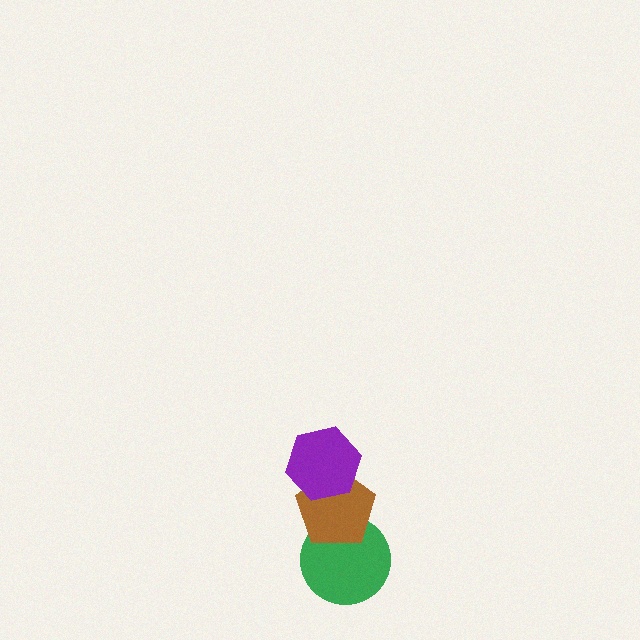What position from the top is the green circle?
The green circle is 3rd from the top.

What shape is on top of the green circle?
The brown pentagon is on top of the green circle.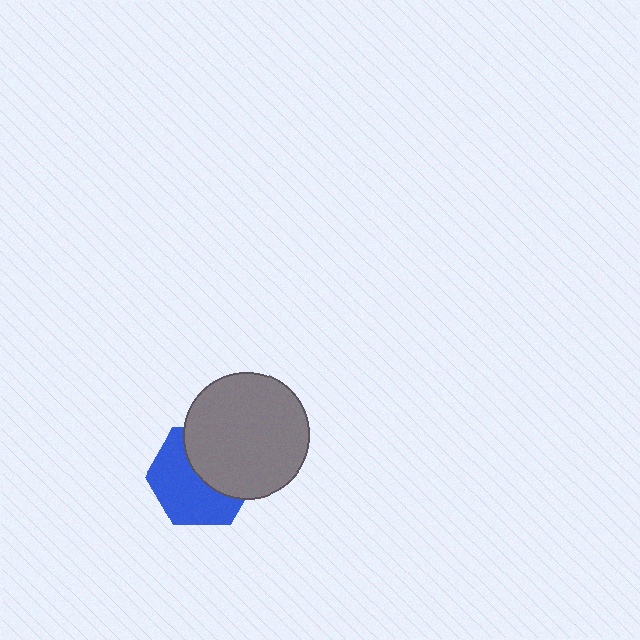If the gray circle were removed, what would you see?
You would see the complete blue hexagon.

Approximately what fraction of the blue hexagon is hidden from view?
Roughly 45% of the blue hexagon is hidden behind the gray circle.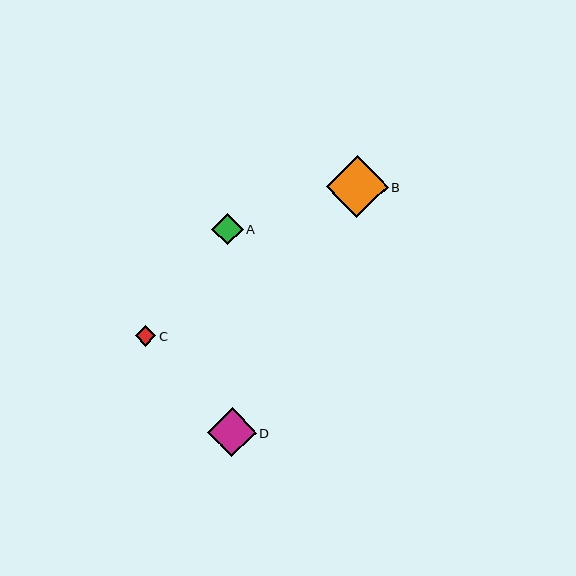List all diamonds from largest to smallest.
From largest to smallest: B, D, A, C.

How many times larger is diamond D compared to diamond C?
Diamond D is approximately 2.3 times the size of diamond C.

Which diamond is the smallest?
Diamond C is the smallest with a size of approximately 21 pixels.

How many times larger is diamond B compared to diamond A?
Diamond B is approximately 1.9 times the size of diamond A.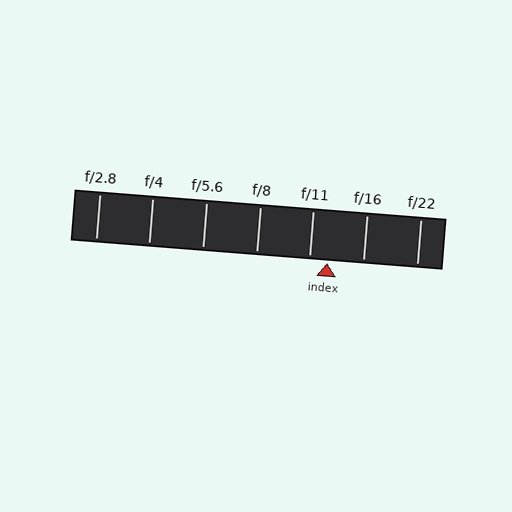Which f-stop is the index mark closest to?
The index mark is closest to f/11.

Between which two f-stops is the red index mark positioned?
The index mark is between f/11 and f/16.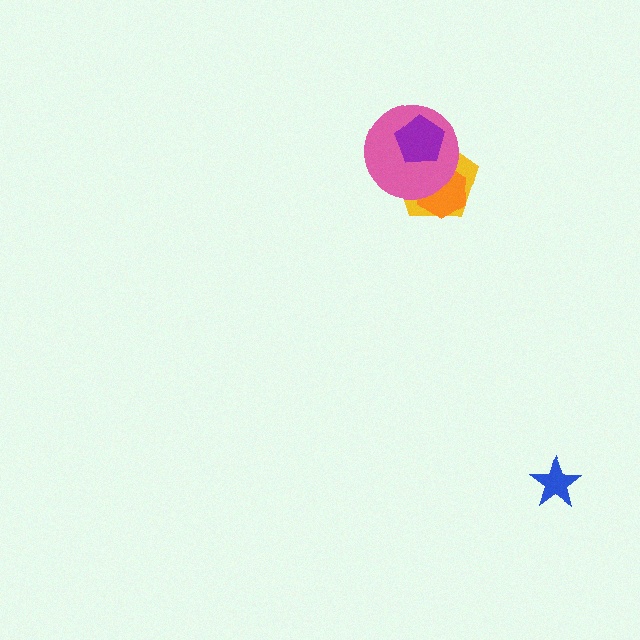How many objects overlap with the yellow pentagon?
3 objects overlap with the yellow pentagon.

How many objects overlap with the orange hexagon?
2 objects overlap with the orange hexagon.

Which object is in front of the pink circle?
The purple pentagon is in front of the pink circle.